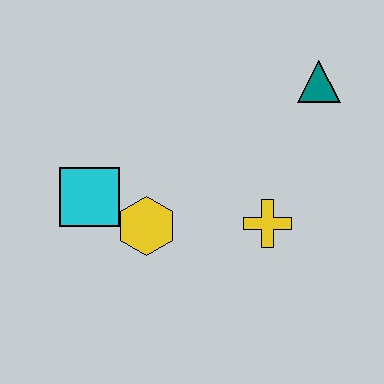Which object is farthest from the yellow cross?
The cyan square is farthest from the yellow cross.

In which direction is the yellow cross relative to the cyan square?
The yellow cross is to the right of the cyan square.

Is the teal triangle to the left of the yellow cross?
No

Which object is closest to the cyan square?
The yellow hexagon is closest to the cyan square.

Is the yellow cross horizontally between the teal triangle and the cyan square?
Yes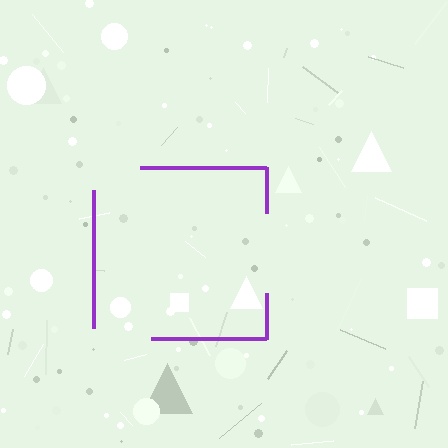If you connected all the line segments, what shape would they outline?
They would outline a square.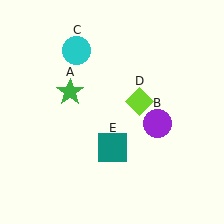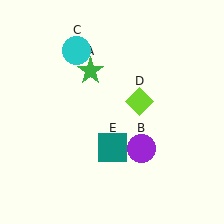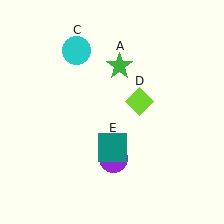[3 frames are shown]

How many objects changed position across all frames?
2 objects changed position: green star (object A), purple circle (object B).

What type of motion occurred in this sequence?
The green star (object A), purple circle (object B) rotated clockwise around the center of the scene.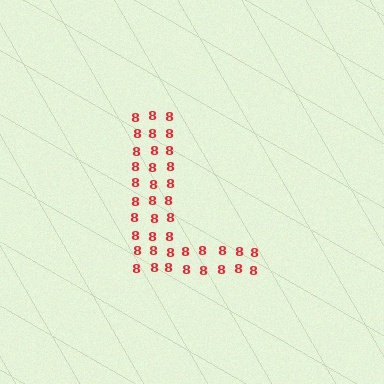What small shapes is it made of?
It is made of small digit 8's.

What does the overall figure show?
The overall figure shows the letter L.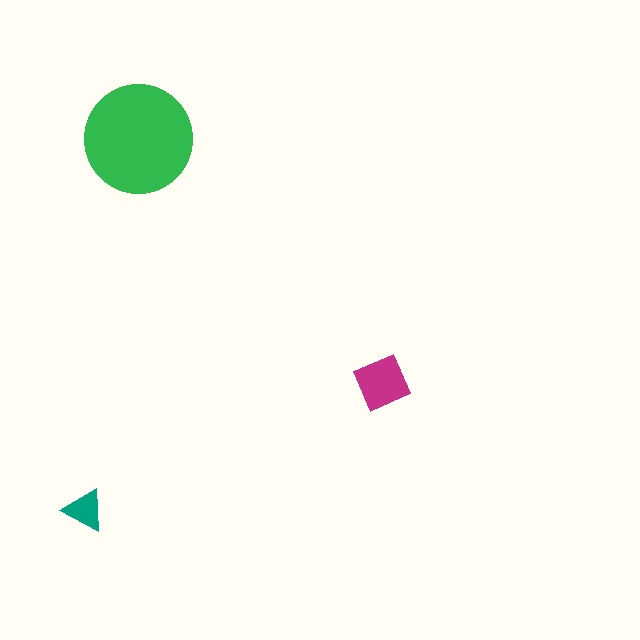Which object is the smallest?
The teal triangle.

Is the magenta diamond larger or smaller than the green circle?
Smaller.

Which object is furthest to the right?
The magenta diamond is rightmost.